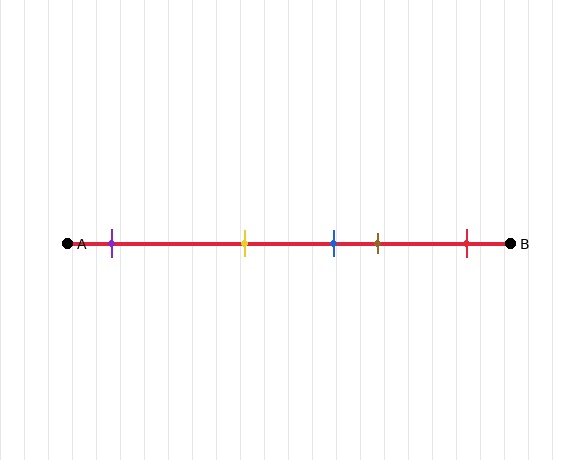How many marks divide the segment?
There are 5 marks dividing the segment.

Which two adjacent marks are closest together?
The blue and brown marks are the closest adjacent pair.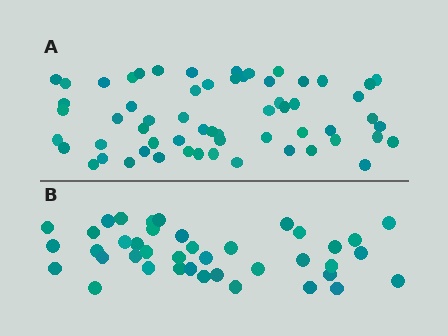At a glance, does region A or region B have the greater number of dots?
Region A (the top region) has more dots.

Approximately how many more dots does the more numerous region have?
Region A has approximately 20 more dots than region B.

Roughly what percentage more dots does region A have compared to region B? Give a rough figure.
About 50% more.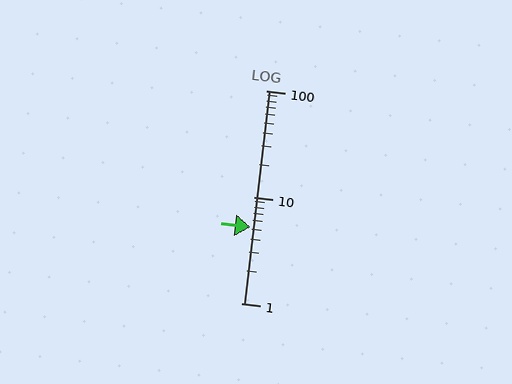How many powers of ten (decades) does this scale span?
The scale spans 2 decades, from 1 to 100.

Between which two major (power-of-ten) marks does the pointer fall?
The pointer is between 1 and 10.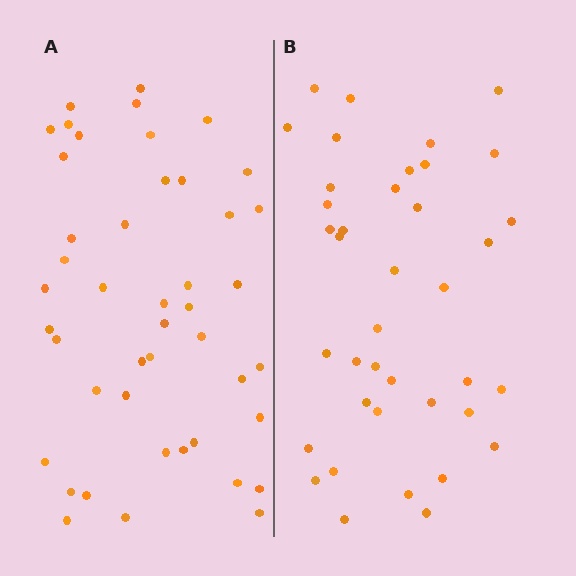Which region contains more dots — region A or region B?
Region A (the left region) has more dots.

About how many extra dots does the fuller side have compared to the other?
Region A has about 6 more dots than region B.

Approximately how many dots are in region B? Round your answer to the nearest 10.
About 40 dots. (The exact count is 39, which rounds to 40.)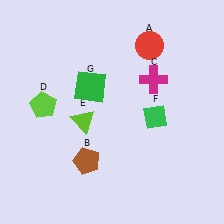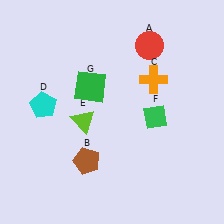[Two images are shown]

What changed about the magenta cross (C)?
In Image 1, C is magenta. In Image 2, it changed to orange.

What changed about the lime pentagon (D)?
In Image 1, D is lime. In Image 2, it changed to cyan.